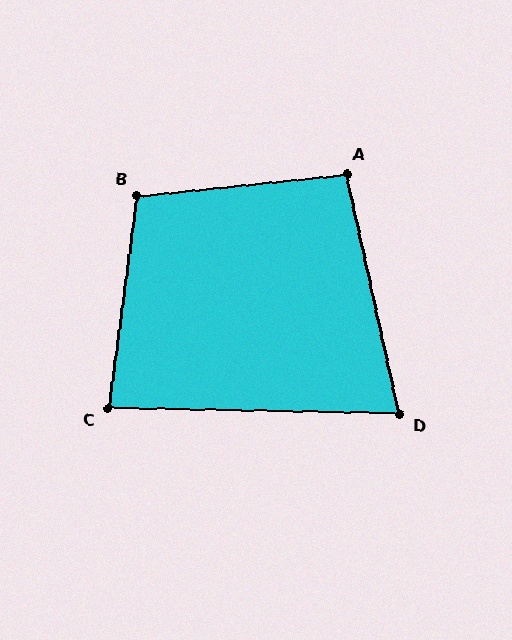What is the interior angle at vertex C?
Approximately 84 degrees (acute).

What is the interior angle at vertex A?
Approximately 96 degrees (obtuse).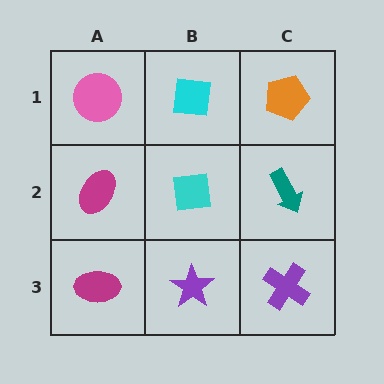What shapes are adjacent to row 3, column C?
A teal arrow (row 2, column C), a purple star (row 3, column B).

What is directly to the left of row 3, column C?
A purple star.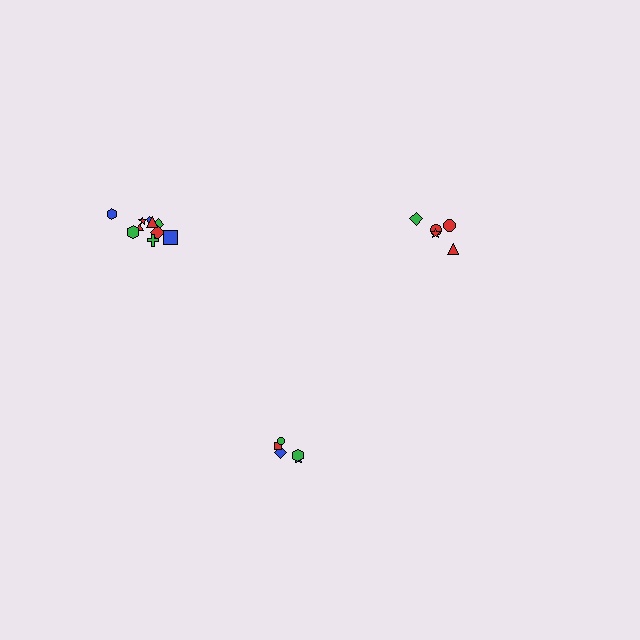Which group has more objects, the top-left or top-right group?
The top-left group.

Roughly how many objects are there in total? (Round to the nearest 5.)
Roughly 20 objects in total.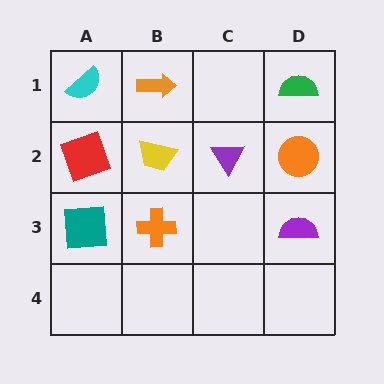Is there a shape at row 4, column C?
No, that cell is empty.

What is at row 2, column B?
A yellow trapezoid.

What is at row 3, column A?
A teal square.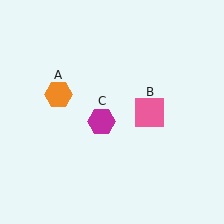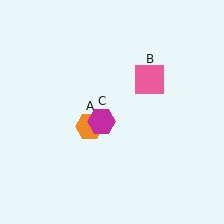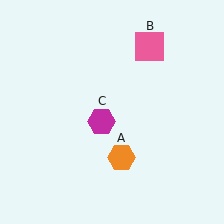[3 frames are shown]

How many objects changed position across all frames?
2 objects changed position: orange hexagon (object A), pink square (object B).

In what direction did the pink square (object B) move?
The pink square (object B) moved up.